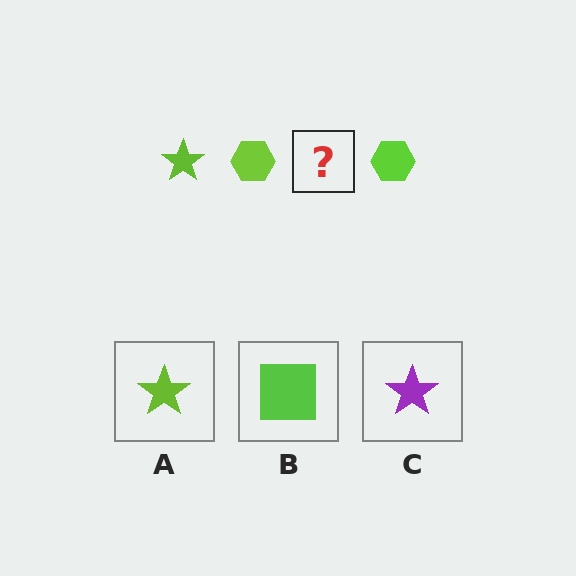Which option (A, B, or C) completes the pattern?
A.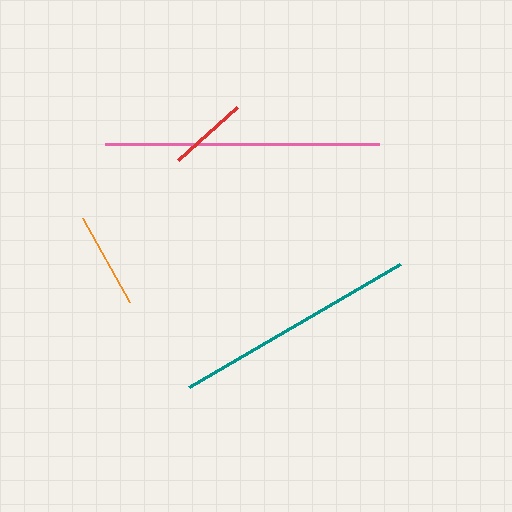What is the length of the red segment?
The red segment is approximately 80 pixels long.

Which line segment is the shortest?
The red line is the shortest at approximately 80 pixels.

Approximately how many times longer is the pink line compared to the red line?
The pink line is approximately 3.4 times the length of the red line.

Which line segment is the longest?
The pink line is the longest at approximately 274 pixels.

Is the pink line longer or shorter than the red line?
The pink line is longer than the red line.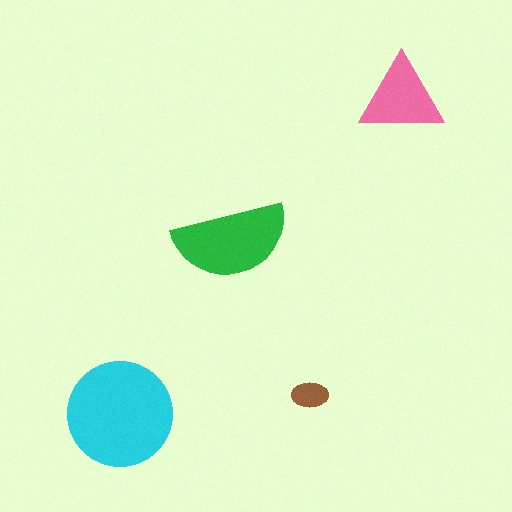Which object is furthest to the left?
The cyan circle is leftmost.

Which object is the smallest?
The brown ellipse.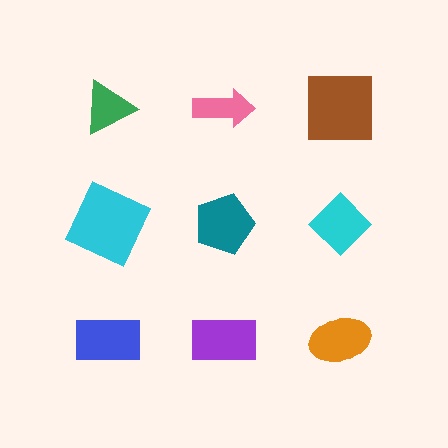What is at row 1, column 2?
A pink arrow.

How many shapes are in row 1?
3 shapes.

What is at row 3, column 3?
An orange ellipse.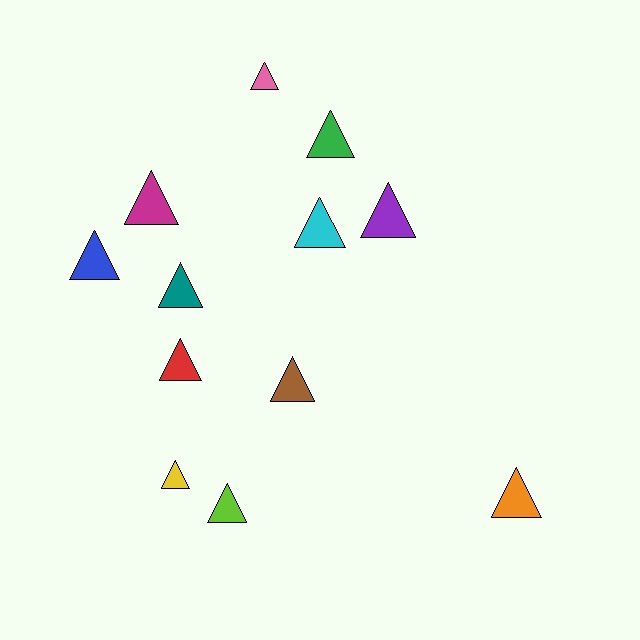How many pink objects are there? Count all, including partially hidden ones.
There is 1 pink object.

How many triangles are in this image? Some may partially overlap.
There are 12 triangles.